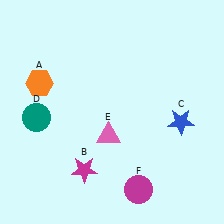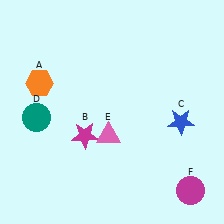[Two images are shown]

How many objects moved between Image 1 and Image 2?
2 objects moved between the two images.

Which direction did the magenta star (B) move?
The magenta star (B) moved up.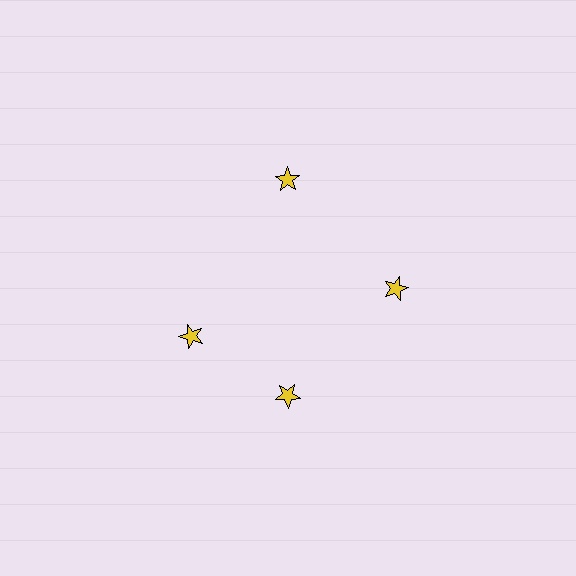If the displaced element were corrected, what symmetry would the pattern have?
It would have 4-fold rotational symmetry — the pattern would map onto itself every 90 degrees.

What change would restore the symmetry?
The symmetry would be restored by rotating it back into even spacing with its neighbors so that all 4 stars sit at equal angles and equal distance from the center.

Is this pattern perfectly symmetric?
No. The 4 yellow stars are arranged in a ring, but one element near the 9 o'clock position is rotated out of alignment along the ring, breaking the 4-fold rotational symmetry.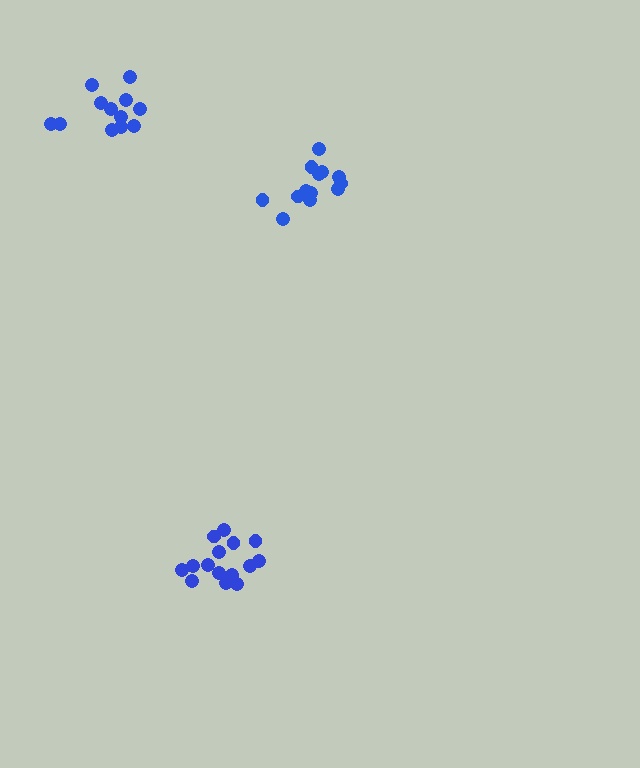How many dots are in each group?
Group 1: 15 dots, Group 2: 13 dots, Group 3: 12 dots (40 total).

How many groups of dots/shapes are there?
There are 3 groups.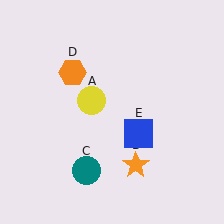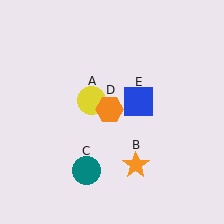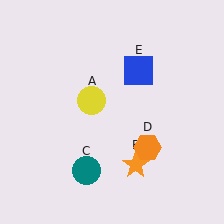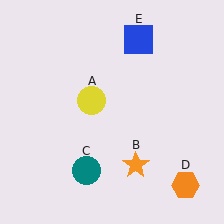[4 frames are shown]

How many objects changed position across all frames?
2 objects changed position: orange hexagon (object D), blue square (object E).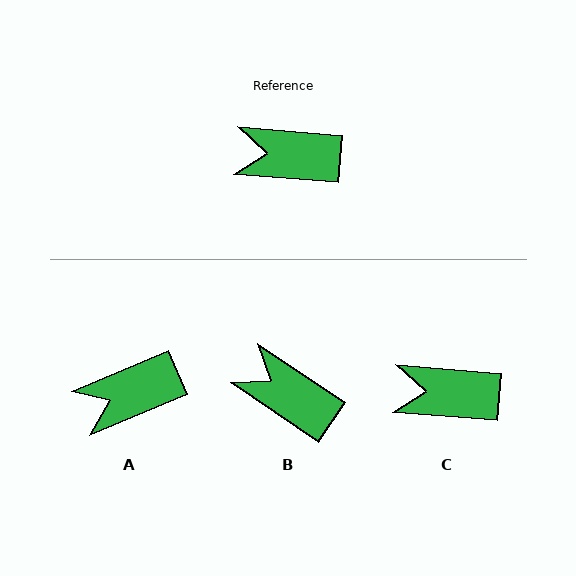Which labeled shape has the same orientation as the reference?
C.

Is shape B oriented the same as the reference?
No, it is off by about 30 degrees.